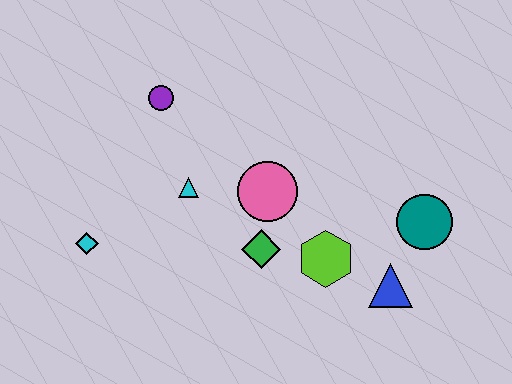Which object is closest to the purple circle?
The cyan triangle is closest to the purple circle.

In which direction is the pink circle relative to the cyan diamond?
The pink circle is to the right of the cyan diamond.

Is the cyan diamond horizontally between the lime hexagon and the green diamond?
No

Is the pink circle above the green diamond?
Yes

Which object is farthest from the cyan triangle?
The teal circle is farthest from the cyan triangle.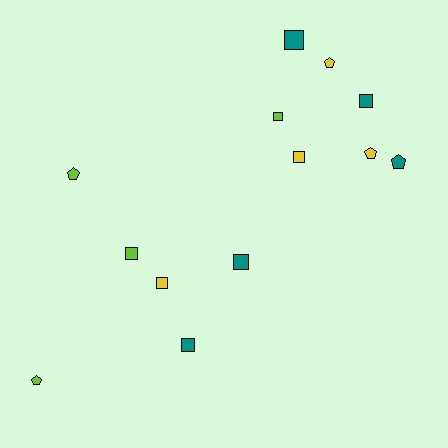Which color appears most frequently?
Teal, with 5 objects.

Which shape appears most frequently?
Square, with 8 objects.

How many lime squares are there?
There are 2 lime squares.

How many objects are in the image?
There are 13 objects.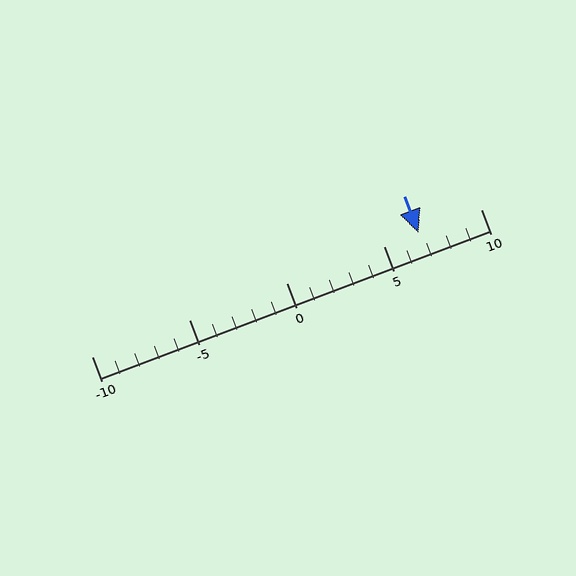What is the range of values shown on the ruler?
The ruler shows values from -10 to 10.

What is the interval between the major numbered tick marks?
The major tick marks are spaced 5 units apart.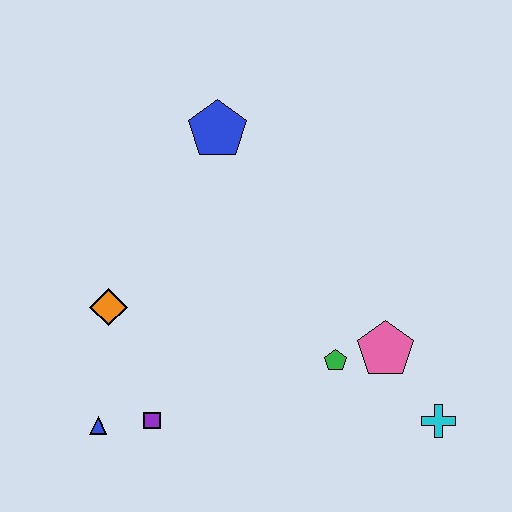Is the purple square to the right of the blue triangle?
Yes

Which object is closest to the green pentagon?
The pink pentagon is closest to the green pentagon.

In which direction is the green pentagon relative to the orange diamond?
The green pentagon is to the right of the orange diamond.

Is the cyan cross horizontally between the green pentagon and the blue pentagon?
No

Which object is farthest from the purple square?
The blue pentagon is farthest from the purple square.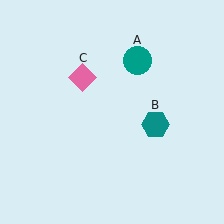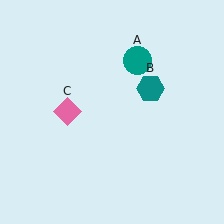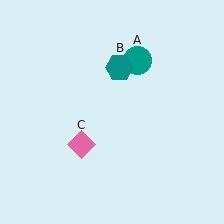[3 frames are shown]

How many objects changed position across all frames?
2 objects changed position: teal hexagon (object B), pink diamond (object C).